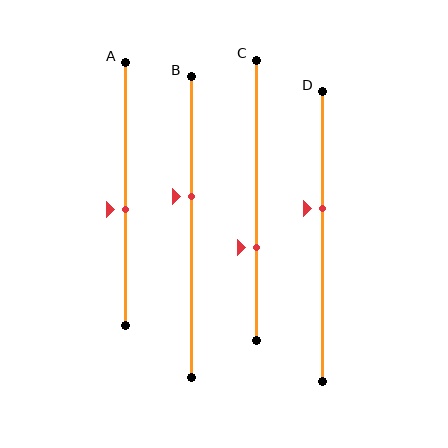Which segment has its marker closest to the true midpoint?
Segment A has its marker closest to the true midpoint.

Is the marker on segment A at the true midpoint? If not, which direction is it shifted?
No, the marker on segment A is shifted downward by about 6% of the segment length.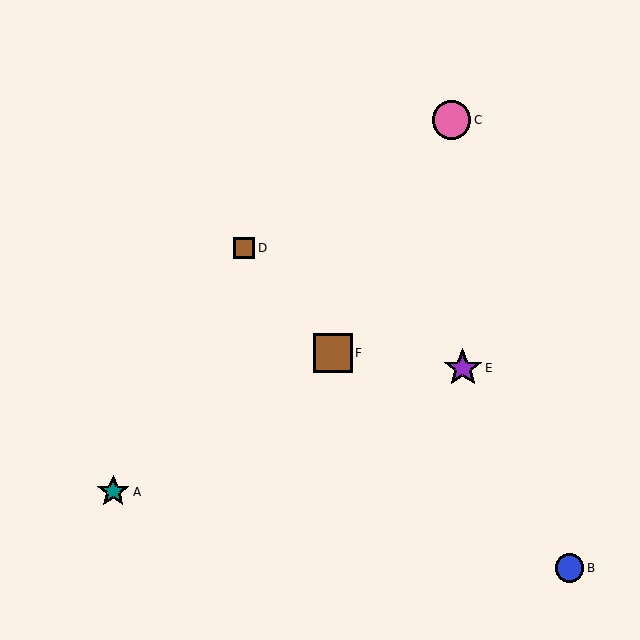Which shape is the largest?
The brown square (labeled F) is the largest.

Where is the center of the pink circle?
The center of the pink circle is at (452, 120).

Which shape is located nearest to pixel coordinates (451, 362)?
The purple star (labeled E) at (463, 368) is nearest to that location.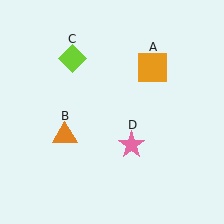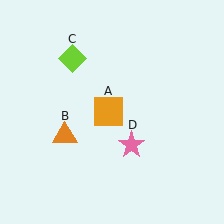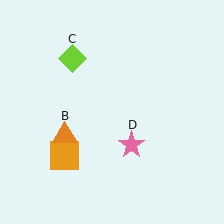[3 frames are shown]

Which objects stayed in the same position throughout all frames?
Orange triangle (object B) and lime diamond (object C) and pink star (object D) remained stationary.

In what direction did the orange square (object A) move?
The orange square (object A) moved down and to the left.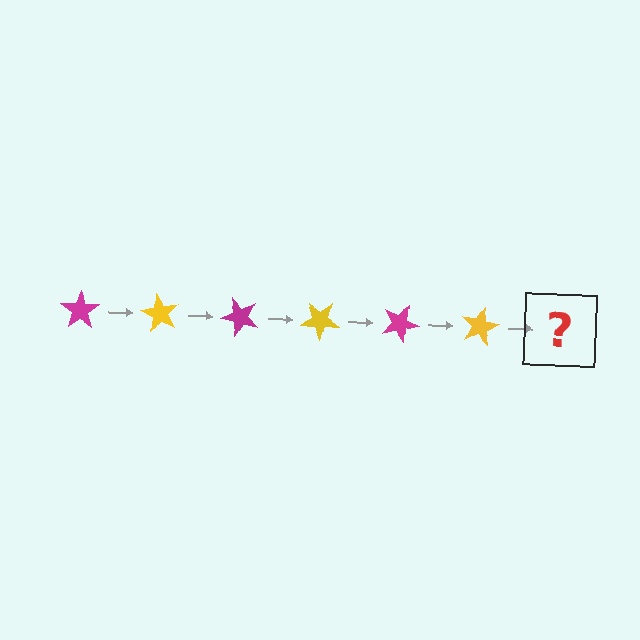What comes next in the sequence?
The next element should be a magenta star, rotated 360 degrees from the start.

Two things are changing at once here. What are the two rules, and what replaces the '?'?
The two rules are that it rotates 60 degrees each step and the color cycles through magenta and yellow. The '?' should be a magenta star, rotated 360 degrees from the start.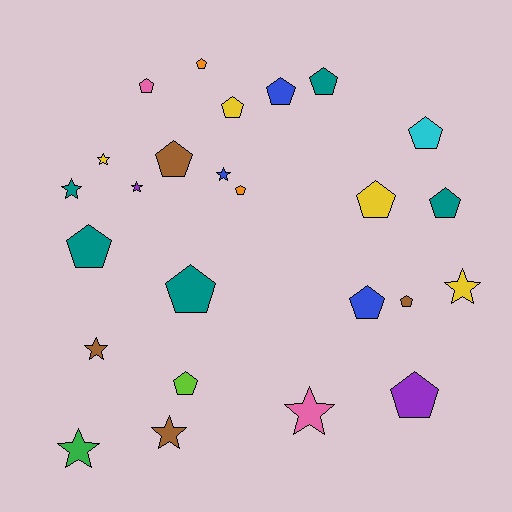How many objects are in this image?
There are 25 objects.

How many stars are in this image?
There are 9 stars.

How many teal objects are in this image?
There are 5 teal objects.